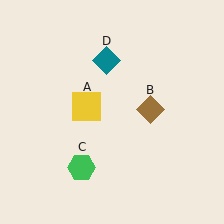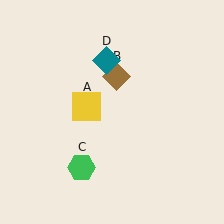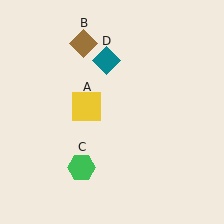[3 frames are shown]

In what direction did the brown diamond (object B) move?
The brown diamond (object B) moved up and to the left.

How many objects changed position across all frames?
1 object changed position: brown diamond (object B).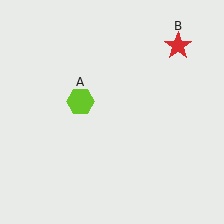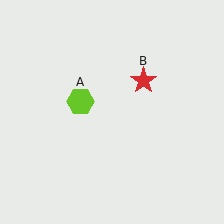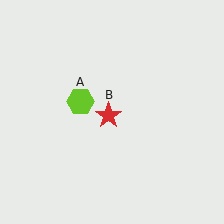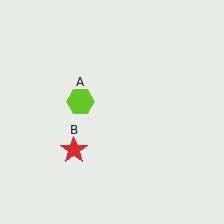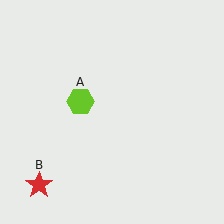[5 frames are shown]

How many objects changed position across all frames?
1 object changed position: red star (object B).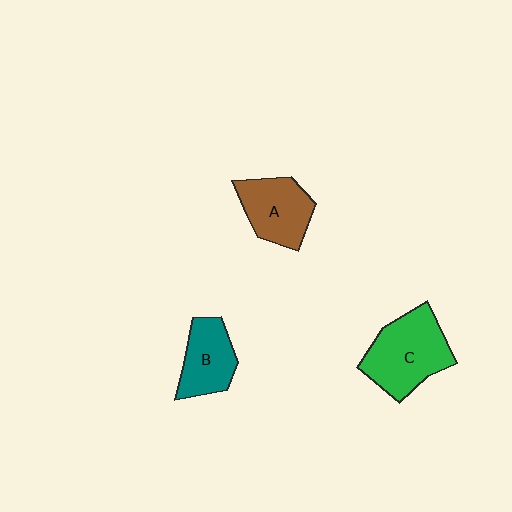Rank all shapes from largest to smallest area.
From largest to smallest: C (green), A (brown), B (teal).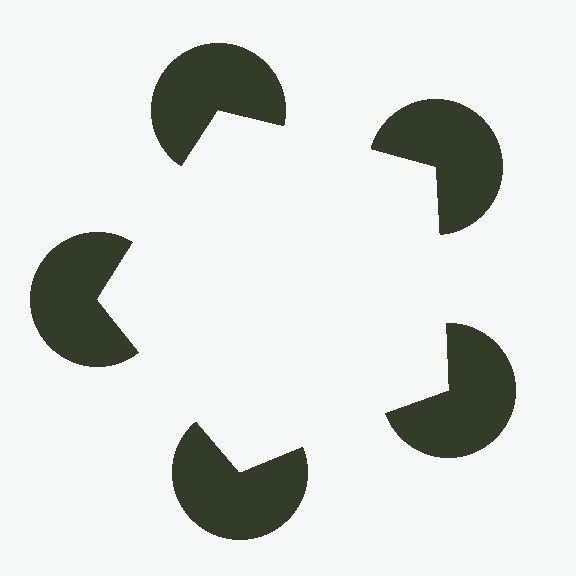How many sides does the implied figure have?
5 sides.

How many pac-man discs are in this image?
There are 5 — one at each vertex of the illusory pentagon.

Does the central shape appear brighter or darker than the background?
It typically appears slightly brighter than the background, even though no actual brightness change is drawn.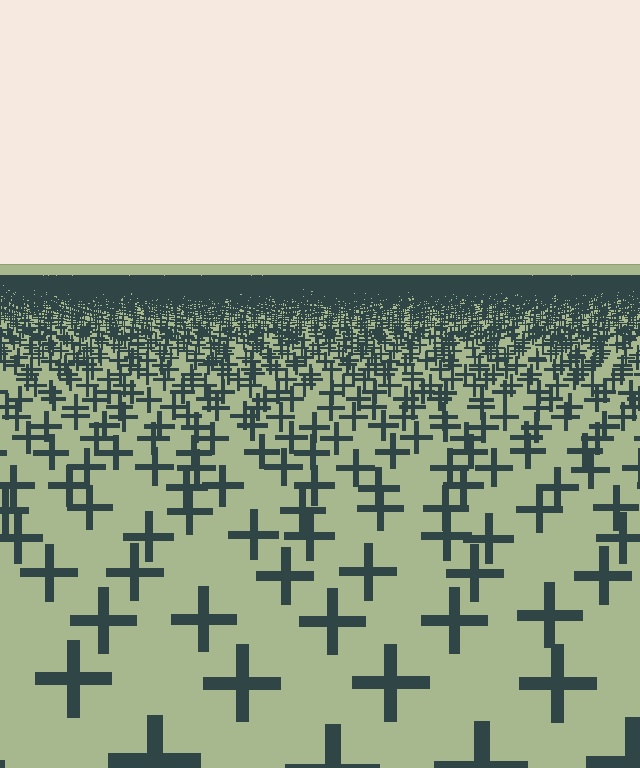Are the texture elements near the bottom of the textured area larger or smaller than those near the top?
Larger. Near the bottom, elements are closer to the viewer and appear at a bigger on-screen size.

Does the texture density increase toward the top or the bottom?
Density increases toward the top.